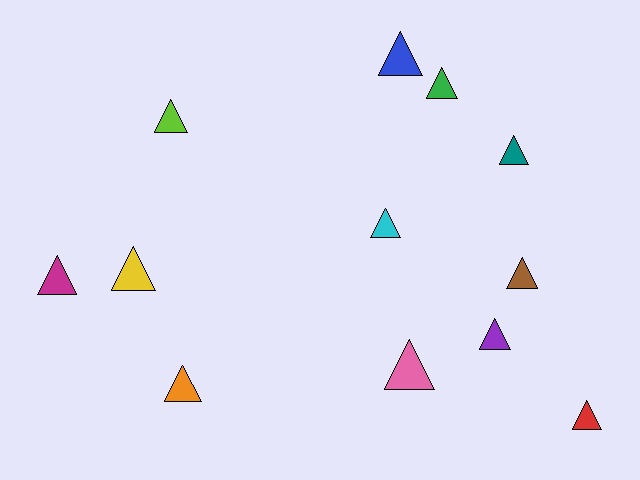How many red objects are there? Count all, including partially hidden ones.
There is 1 red object.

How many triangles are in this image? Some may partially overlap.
There are 12 triangles.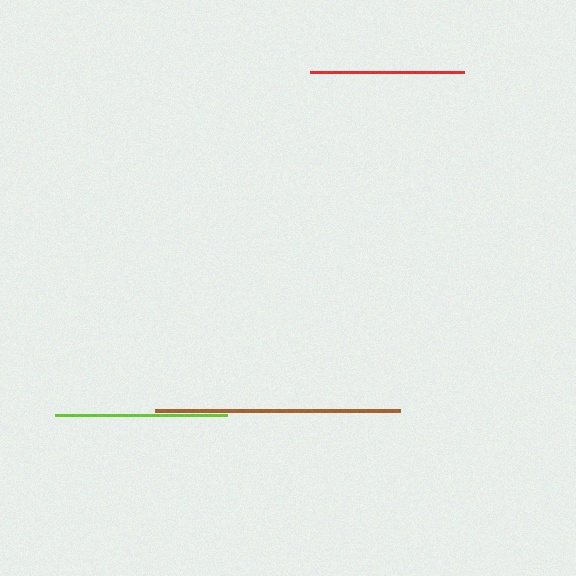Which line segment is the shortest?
The red line is the shortest at approximately 154 pixels.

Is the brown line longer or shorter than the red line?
The brown line is longer than the red line.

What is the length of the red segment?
The red segment is approximately 154 pixels long.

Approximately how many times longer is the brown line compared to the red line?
The brown line is approximately 1.6 times the length of the red line.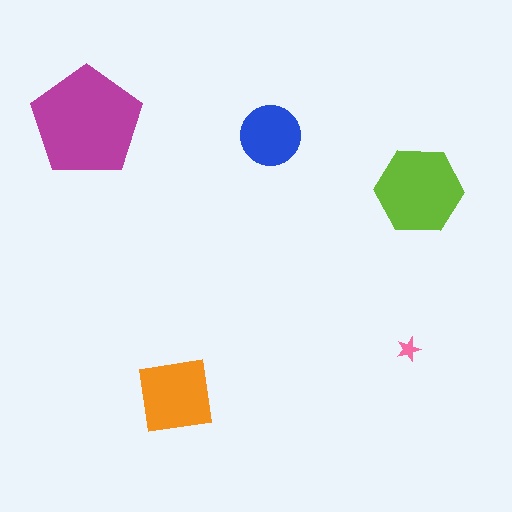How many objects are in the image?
There are 5 objects in the image.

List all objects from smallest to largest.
The pink star, the blue circle, the orange square, the lime hexagon, the magenta pentagon.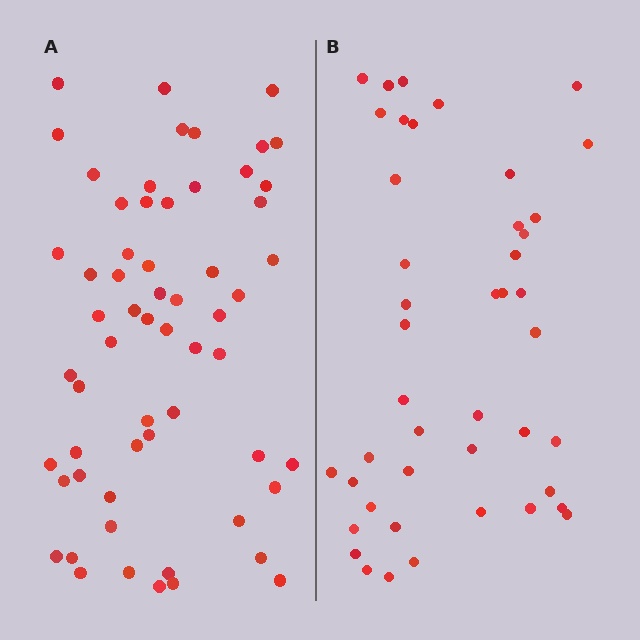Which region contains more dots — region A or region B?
Region A (the left region) has more dots.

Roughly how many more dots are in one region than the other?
Region A has approximately 15 more dots than region B.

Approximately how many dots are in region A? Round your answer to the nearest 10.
About 60 dots.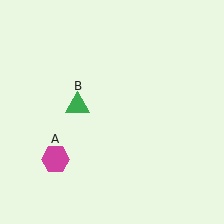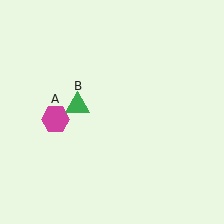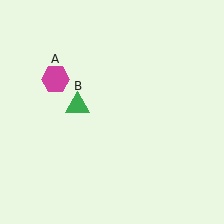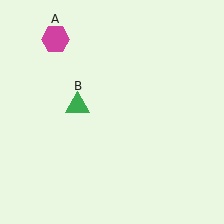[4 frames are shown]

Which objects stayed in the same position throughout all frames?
Green triangle (object B) remained stationary.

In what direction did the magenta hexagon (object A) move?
The magenta hexagon (object A) moved up.